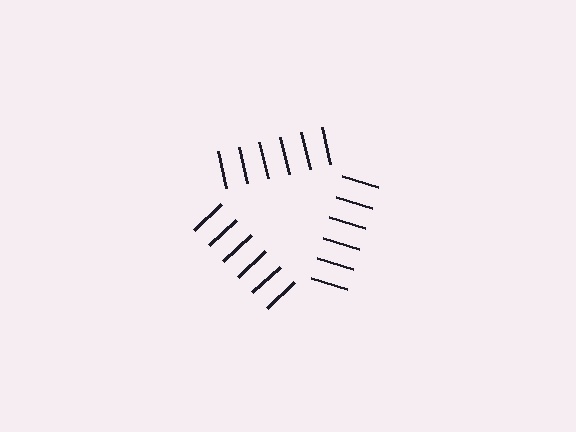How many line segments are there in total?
18 — 6 along each of the 3 edges.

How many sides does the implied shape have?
3 sides — the line-ends trace a triangle.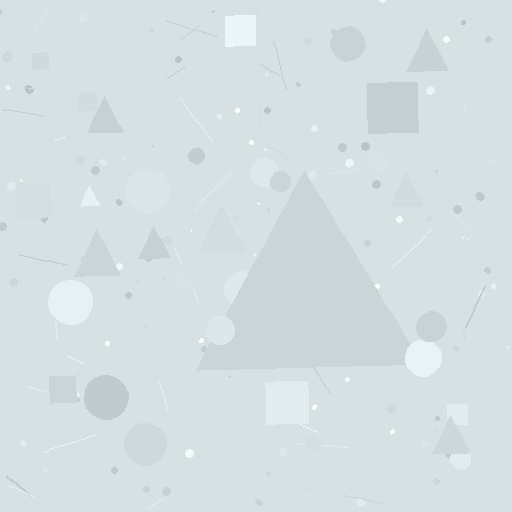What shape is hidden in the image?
A triangle is hidden in the image.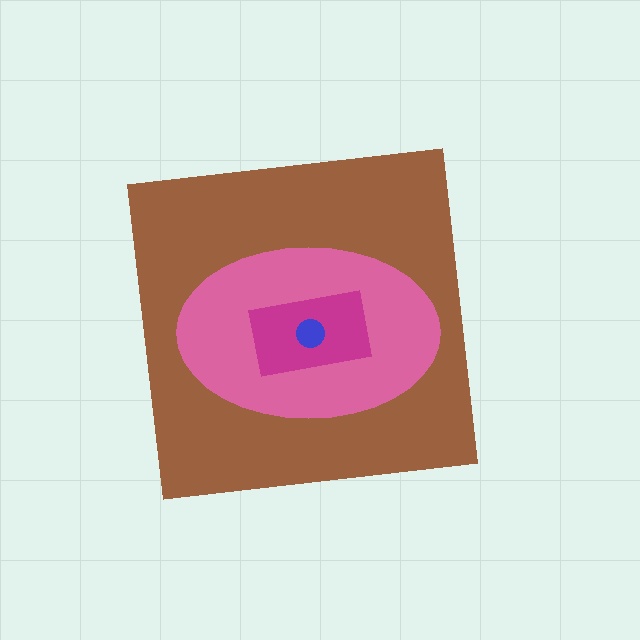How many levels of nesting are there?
4.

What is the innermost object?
The blue circle.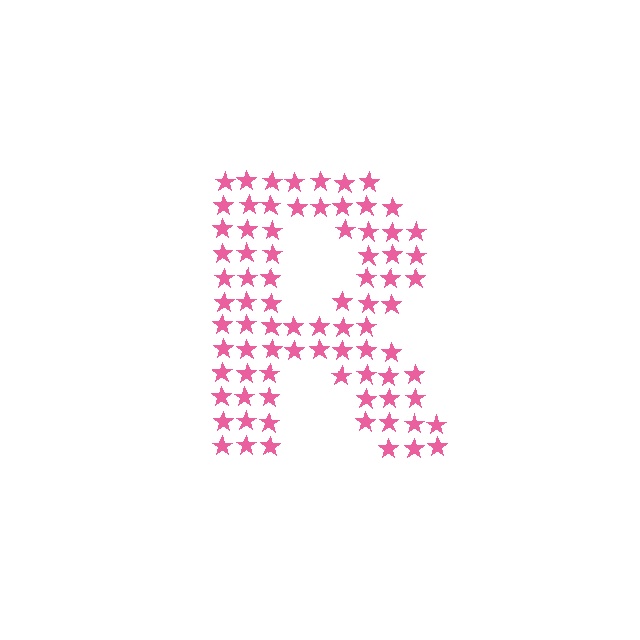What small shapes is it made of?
It is made of small stars.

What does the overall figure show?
The overall figure shows the letter R.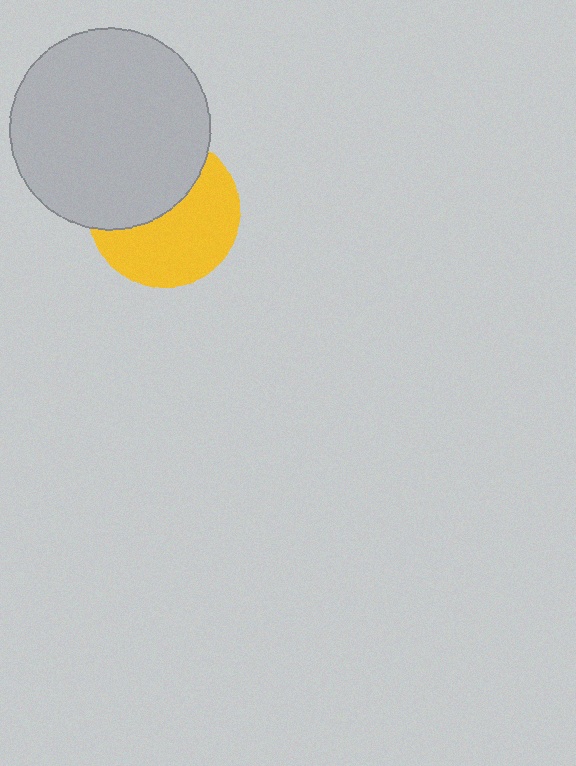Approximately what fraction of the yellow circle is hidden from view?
Roughly 44% of the yellow circle is hidden behind the light gray circle.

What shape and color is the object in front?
The object in front is a light gray circle.